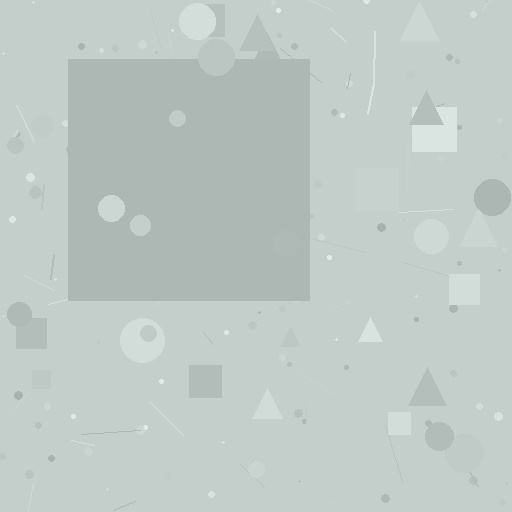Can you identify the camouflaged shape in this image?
The camouflaged shape is a square.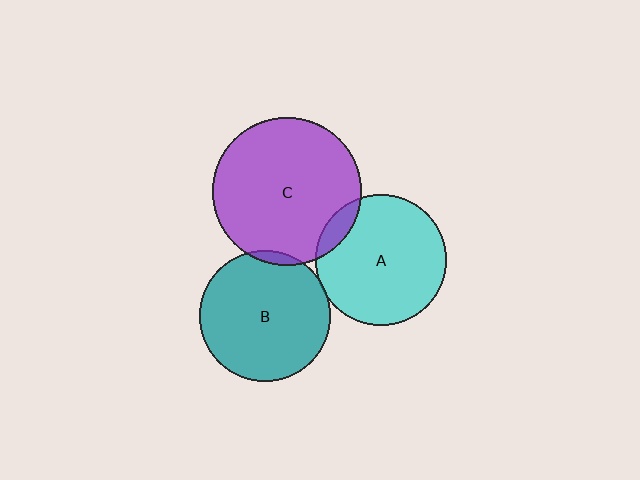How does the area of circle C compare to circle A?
Approximately 1.3 times.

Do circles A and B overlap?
Yes.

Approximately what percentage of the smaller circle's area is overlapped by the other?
Approximately 5%.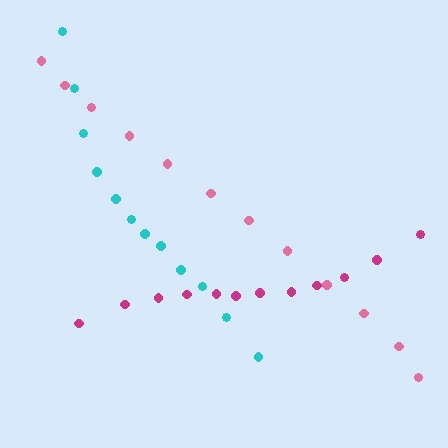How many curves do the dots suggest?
There are 3 distinct paths.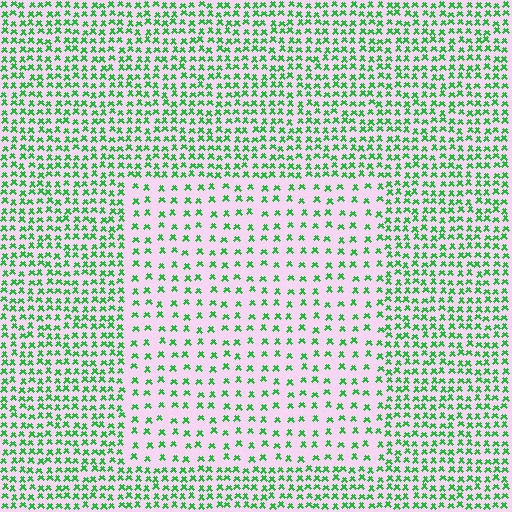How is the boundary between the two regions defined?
The boundary is defined by a change in element density (approximately 2.1x ratio). All elements are the same color, size, and shape.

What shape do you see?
I see a rectangle.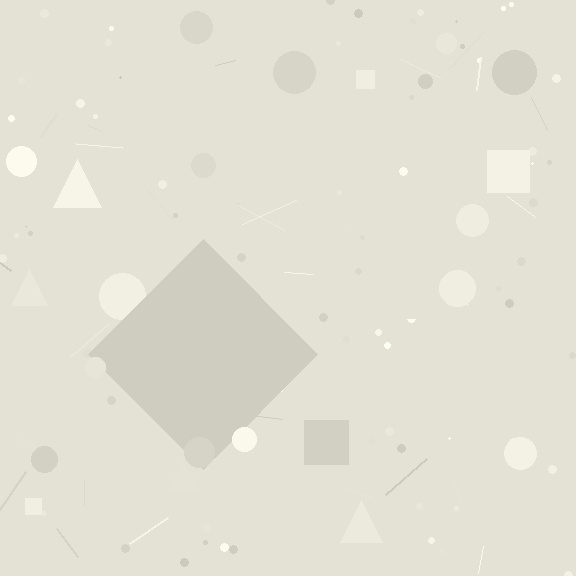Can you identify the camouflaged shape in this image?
The camouflaged shape is a diamond.